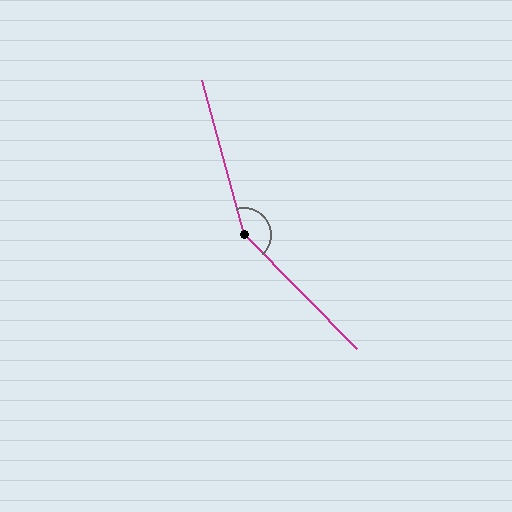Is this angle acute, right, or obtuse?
It is obtuse.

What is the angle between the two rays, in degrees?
Approximately 151 degrees.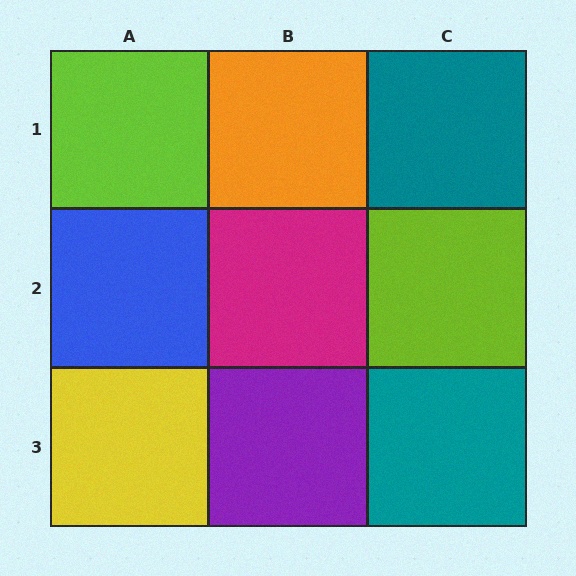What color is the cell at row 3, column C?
Teal.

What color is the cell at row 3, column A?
Yellow.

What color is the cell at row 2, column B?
Magenta.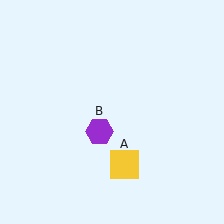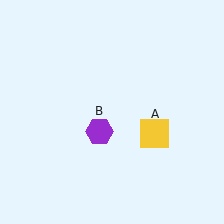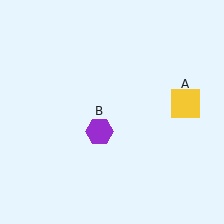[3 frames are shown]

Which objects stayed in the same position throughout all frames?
Purple hexagon (object B) remained stationary.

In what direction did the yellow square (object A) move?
The yellow square (object A) moved up and to the right.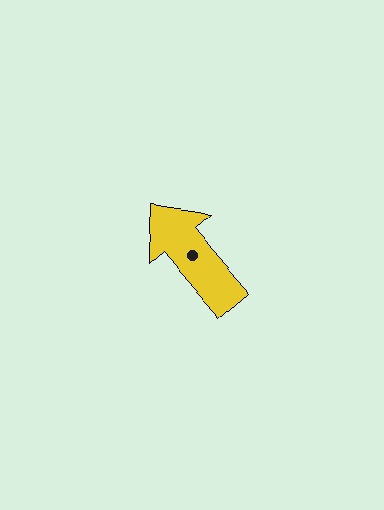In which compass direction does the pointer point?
Northwest.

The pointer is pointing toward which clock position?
Roughly 11 o'clock.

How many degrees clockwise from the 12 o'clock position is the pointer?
Approximately 319 degrees.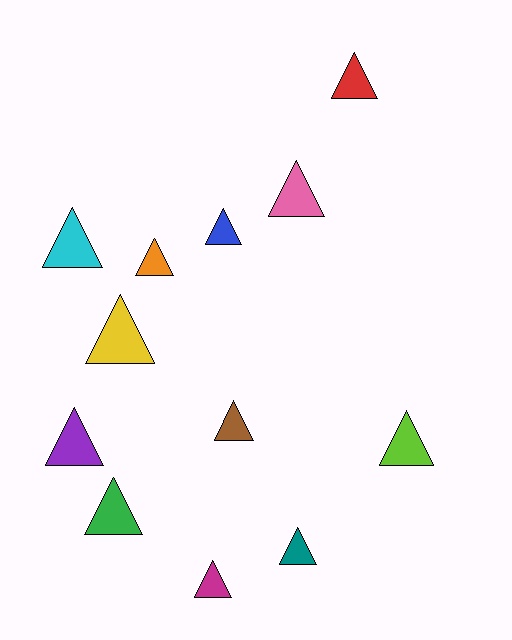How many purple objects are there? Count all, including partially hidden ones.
There is 1 purple object.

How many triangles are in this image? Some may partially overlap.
There are 12 triangles.